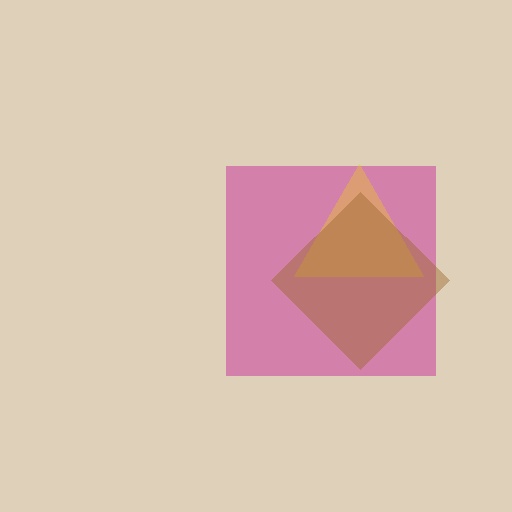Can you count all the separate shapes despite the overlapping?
Yes, there are 3 separate shapes.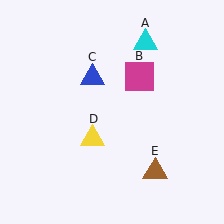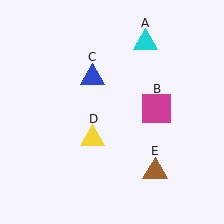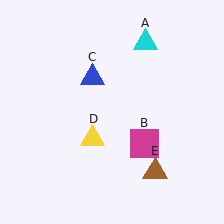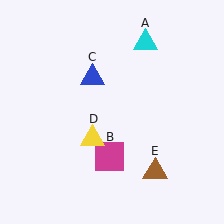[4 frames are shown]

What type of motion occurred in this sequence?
The magenta square (object B) rotated clockwise around the center of the scene.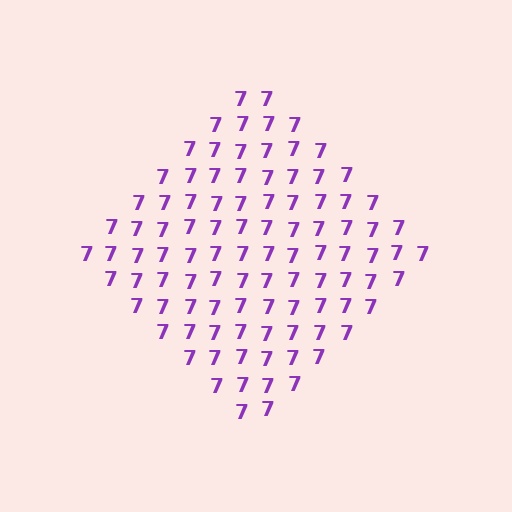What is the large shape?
The large shape is a diamond.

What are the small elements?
The small elements are digit 7's.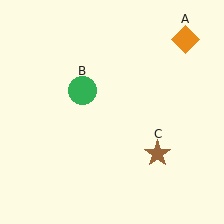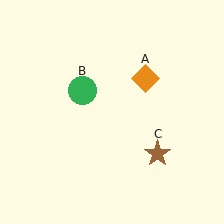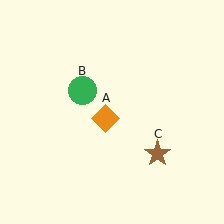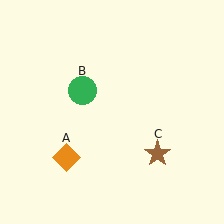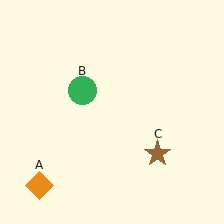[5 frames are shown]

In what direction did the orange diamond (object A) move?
The orange diamond (object A) moved down and to the left.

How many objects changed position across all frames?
1 object changed position: orange diamond (object A).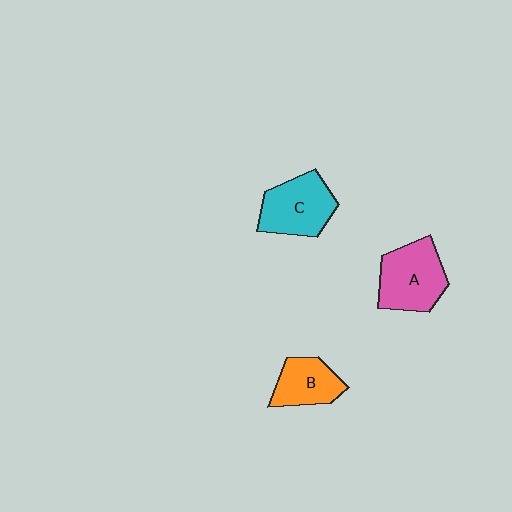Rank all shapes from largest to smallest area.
From largest to smallest: A (pink), C (cyan), B (orange).